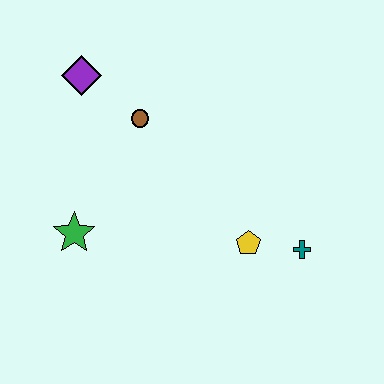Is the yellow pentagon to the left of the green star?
No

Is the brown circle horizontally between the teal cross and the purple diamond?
Yes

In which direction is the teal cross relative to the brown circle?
The teal cross is to the right of the brown circle.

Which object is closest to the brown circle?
The purple diamond is closest to the brown circle.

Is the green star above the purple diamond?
No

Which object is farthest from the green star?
The teal cross is farthest from the green star.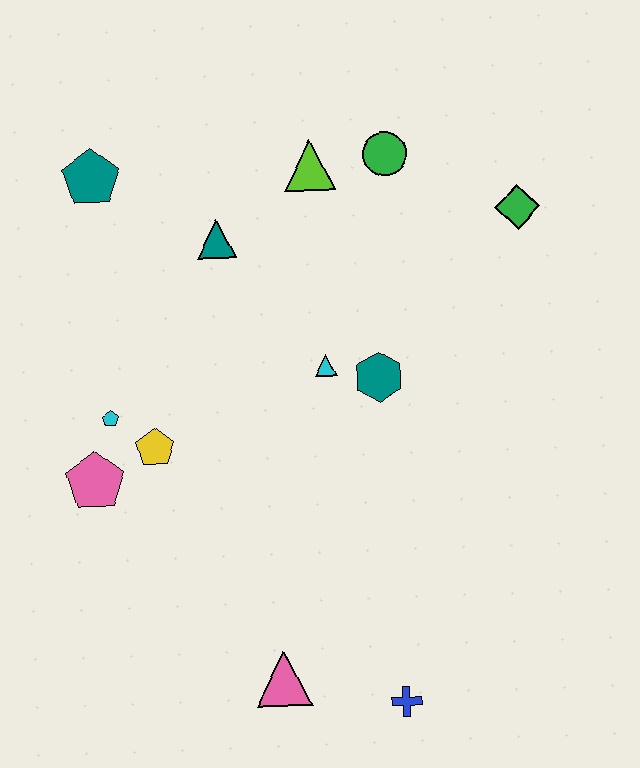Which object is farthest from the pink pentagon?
The green diamond is farthest from the pink pentagon.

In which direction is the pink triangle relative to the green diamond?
The pink triangle is below the green diamond.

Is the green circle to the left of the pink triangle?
No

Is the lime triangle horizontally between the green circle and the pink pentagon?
Yes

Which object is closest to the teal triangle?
The lime triangle is closest to the teal triangle.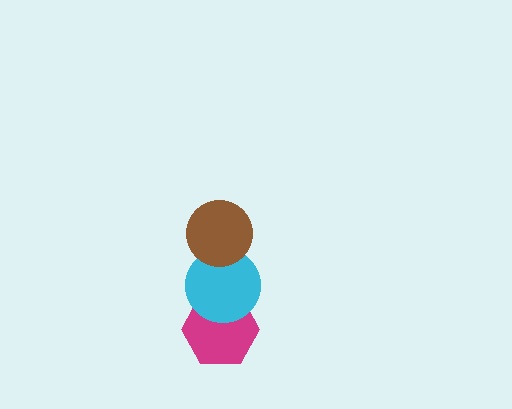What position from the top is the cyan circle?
The cyan circle is 2nd from the top.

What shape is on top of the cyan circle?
The brown circle is on top of the cyan circle.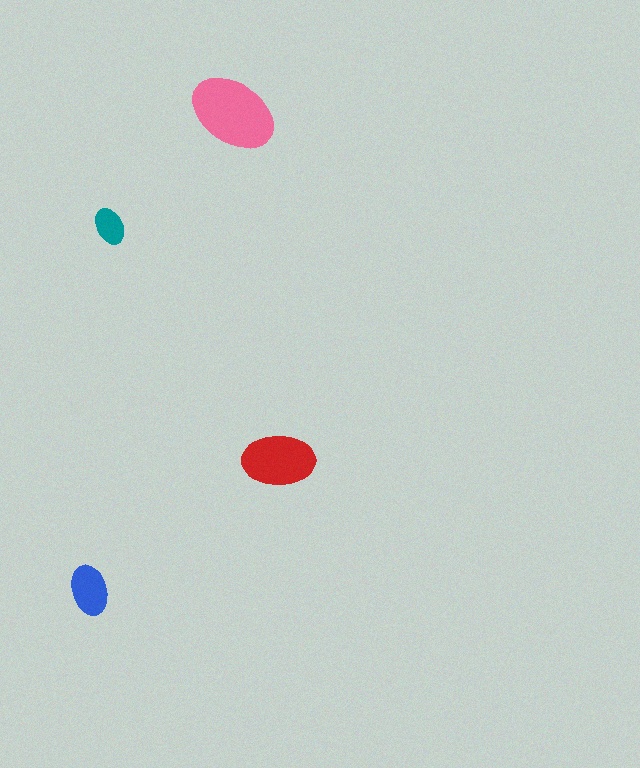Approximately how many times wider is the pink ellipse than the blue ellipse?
About 1.5 times wider.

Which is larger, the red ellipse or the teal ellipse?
The red one.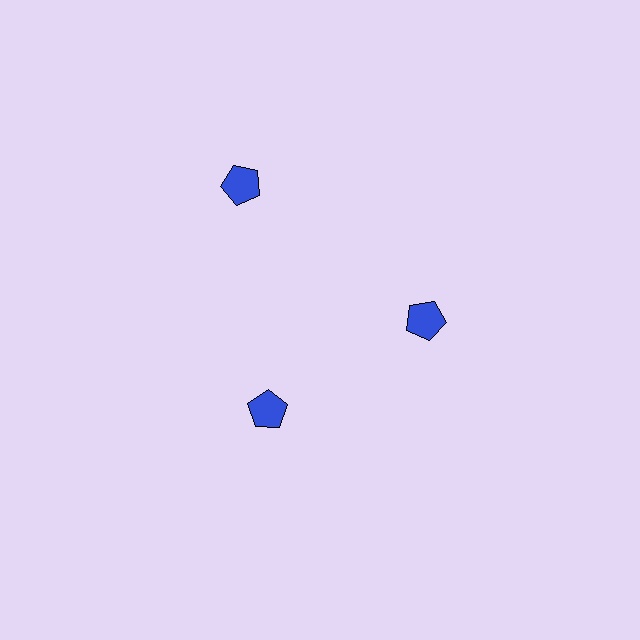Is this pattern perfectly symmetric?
No. The 3 blue pentagons are arranged in a ring, but one element near the 11 o'clock position is pushed outward from the center, breaking the 3-fold rotational symmetry.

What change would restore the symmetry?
The symmetry would be restored by moving it inward, back onto the ring so that all 3 pentagons sit at equal angles and equal distance from the center.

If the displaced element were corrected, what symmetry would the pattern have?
It would have 3-fold rotational symmetry — the pattern would map onto itself every 120 degrees.